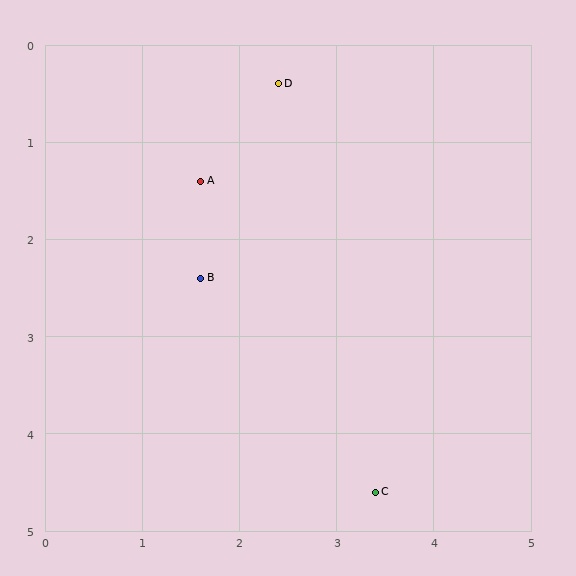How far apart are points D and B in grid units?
Points D and B are about 2.2 grid units apart.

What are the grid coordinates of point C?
Point C is at approximately (3.4, 4.6).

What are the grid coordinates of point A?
Point A is at approximately (1.6, 1.4).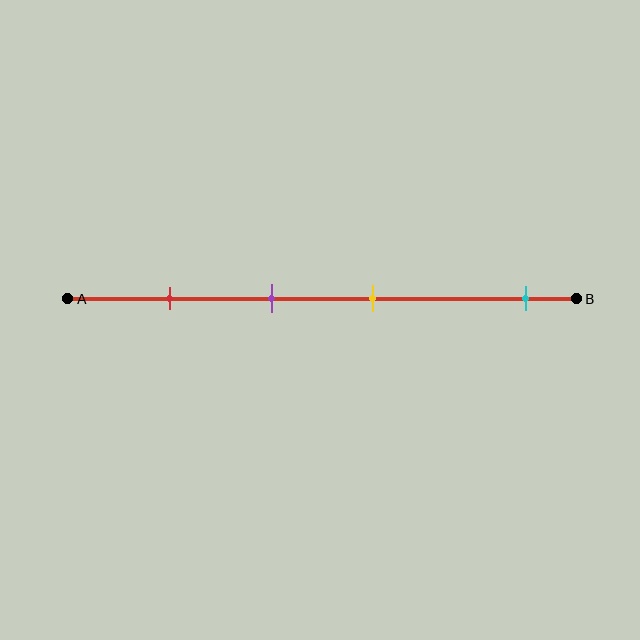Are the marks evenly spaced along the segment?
No, the marks are not evenly spaced.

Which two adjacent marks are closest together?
The purple and yellow marks are the closest adjacent pair.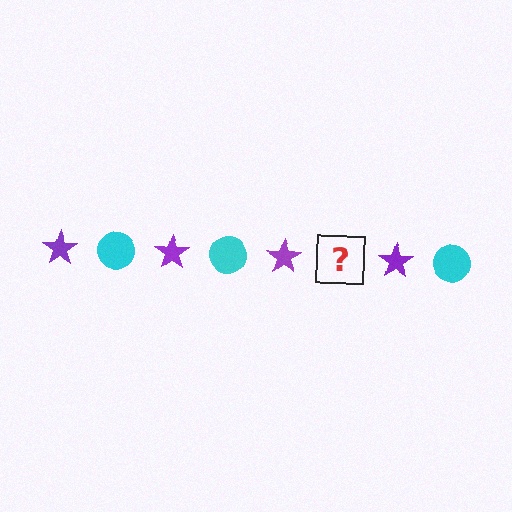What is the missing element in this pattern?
The missing element is a cyan circle.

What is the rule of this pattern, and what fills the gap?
The rule is that the pattern alternates between purple star and cyan circle. The gap should be filled with a cyan circle.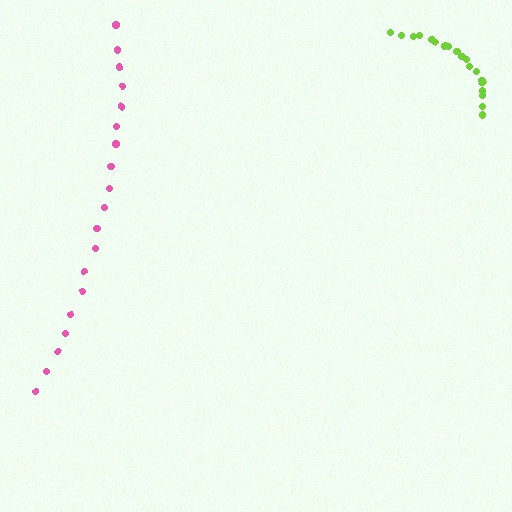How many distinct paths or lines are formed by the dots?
There are 2 distinct paths.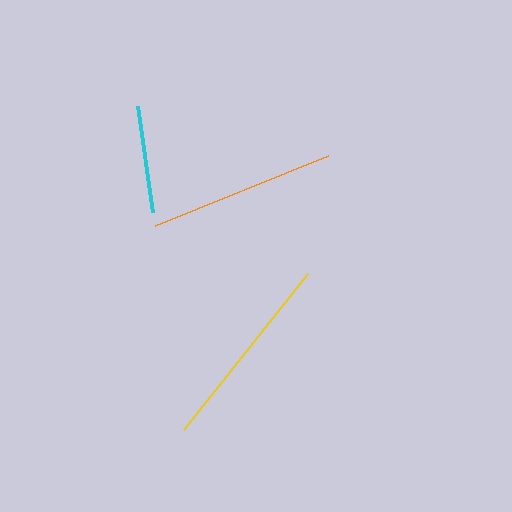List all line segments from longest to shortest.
From longest to shortest: yellow, orange, cyan.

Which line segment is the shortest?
The cyan line is the shortest at approximately 107 pixels.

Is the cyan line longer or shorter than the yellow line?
The yellow line is longer than the cyan line.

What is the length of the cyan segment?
The cyan segment is approximately 107 pixels long.